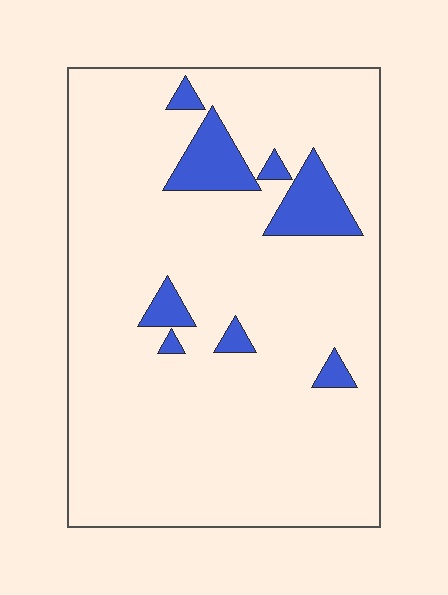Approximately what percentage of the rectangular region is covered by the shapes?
Approximately 10%.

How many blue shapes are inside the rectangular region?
8.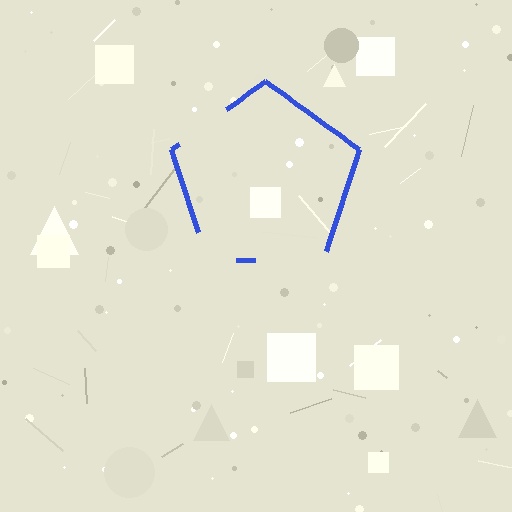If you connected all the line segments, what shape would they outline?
They would outline a pentagon.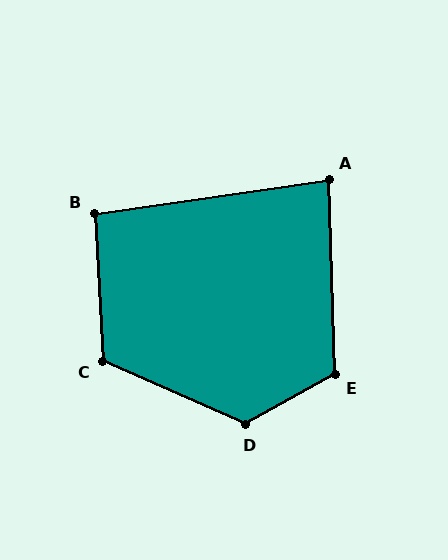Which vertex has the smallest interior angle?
A, at approximately 83 degrees.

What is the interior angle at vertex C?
Approximately 117 degrees (obtuse).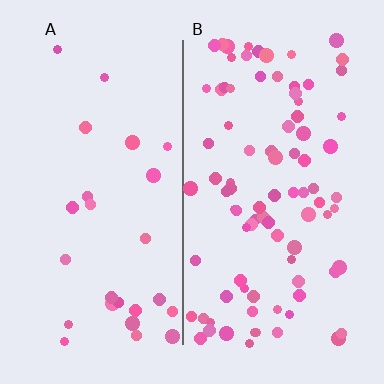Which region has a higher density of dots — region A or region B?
B (the right).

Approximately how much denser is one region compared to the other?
Approximately 3.3× — region B over region A.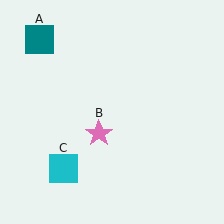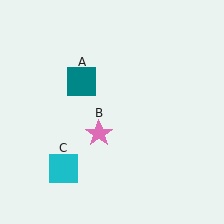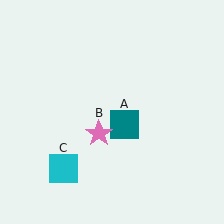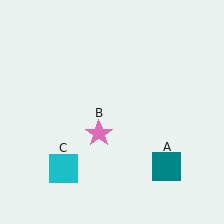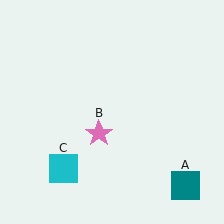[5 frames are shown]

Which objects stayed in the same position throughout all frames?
Pink star (object B) and cyan square (object C) remained stationary.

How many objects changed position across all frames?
1 object changed position: teal square (object A).